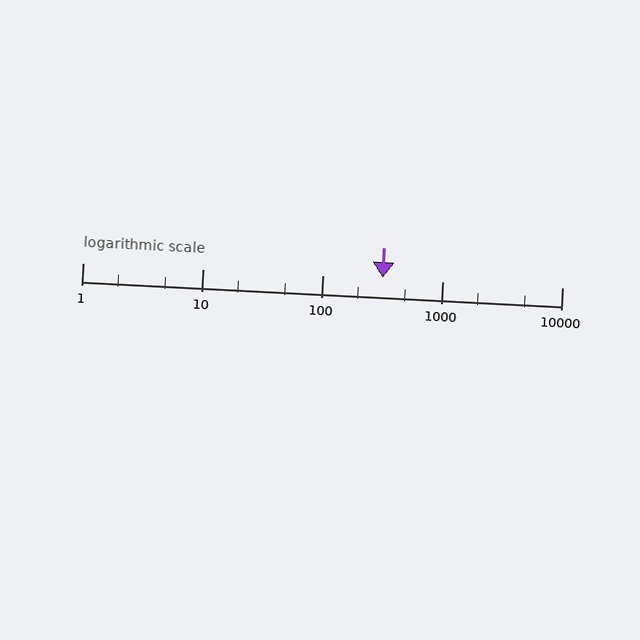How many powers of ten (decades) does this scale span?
The scale spans 4 decades, from 1 to 10000.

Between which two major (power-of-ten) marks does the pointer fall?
The pointer is between 100 and 1000.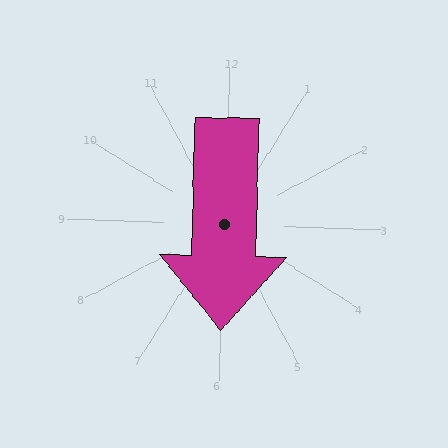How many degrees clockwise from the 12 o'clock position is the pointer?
Approximately 180 degrees.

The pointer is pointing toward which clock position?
Roughly 6 o'clock.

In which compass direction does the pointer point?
South.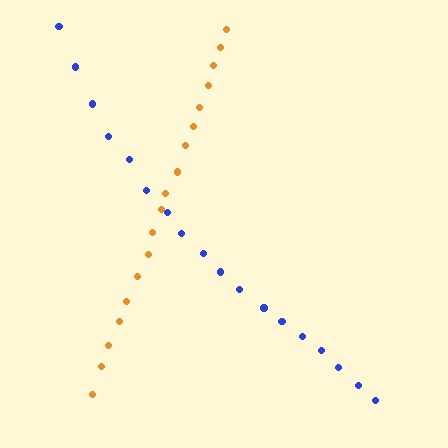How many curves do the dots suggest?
There are 2 distinct paths.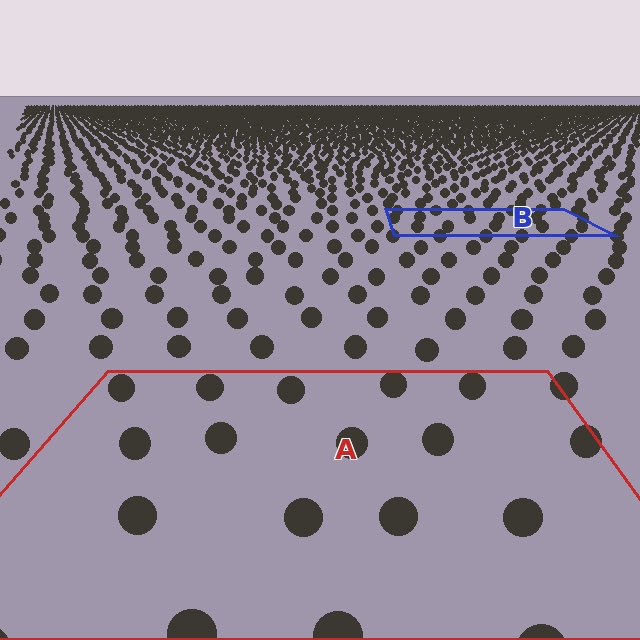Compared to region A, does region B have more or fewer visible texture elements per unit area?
Region B has more texture elements per unit area — they are packed more densely because it is farther away.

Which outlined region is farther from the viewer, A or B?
Region B is farther from the viewer — the texture elements inside it appear smaller and more densely packed.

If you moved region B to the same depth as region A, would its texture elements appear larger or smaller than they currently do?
They would appear larger. At a closer depth, the same texture elements are projected at a bigger on-screen size.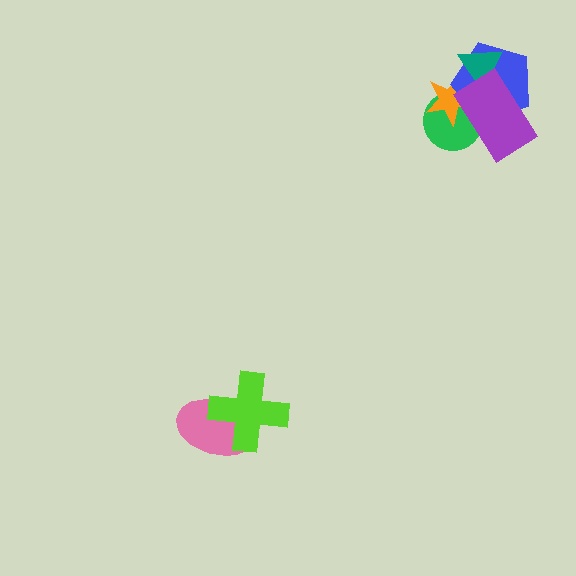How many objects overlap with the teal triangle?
3 objects overlap with the teal triangle.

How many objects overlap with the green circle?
3 objects overlap with the green circle.